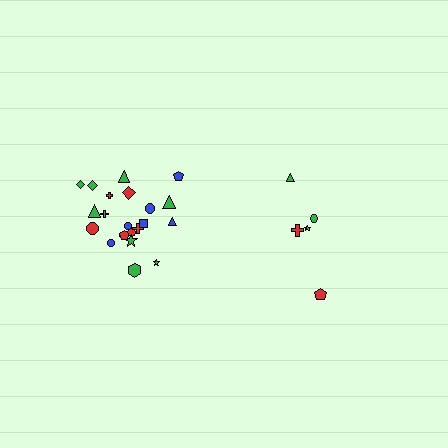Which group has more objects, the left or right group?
The left group.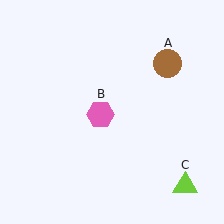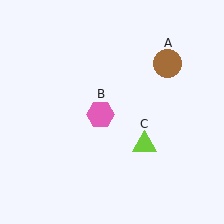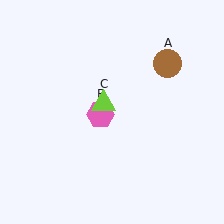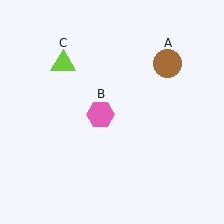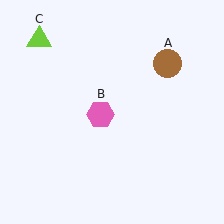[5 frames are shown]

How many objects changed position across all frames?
1 object changed position: lime triangle (object C).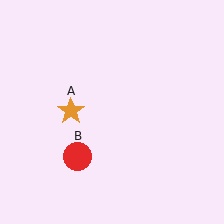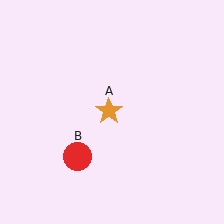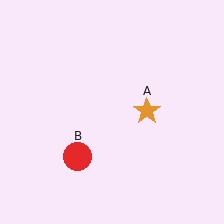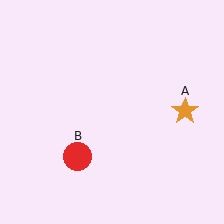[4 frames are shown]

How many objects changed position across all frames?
1 object changed position: orange star (object A).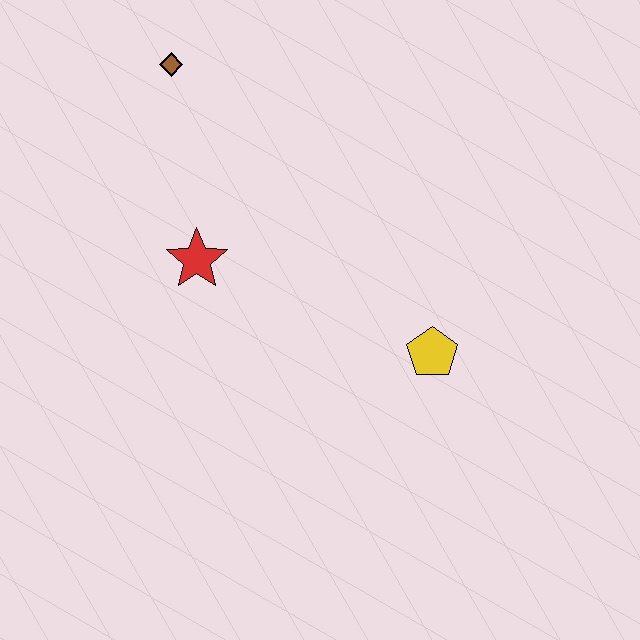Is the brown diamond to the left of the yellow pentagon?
Yes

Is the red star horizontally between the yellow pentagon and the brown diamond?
Yes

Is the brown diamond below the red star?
No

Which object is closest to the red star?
The brown diamond is closest to the red star.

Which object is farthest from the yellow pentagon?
The brown diamond is farthest from the yellow pentagon.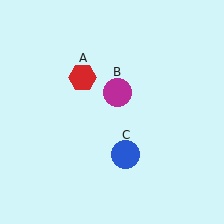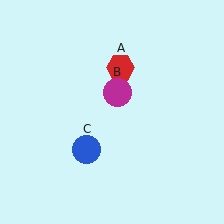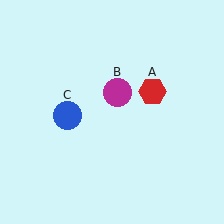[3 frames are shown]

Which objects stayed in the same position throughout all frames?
Magenta circle (object B) remained stationary.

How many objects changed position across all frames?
2 objects changed position: red hexagon (object A), blue circle (object C).